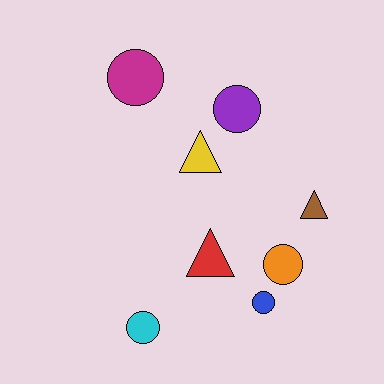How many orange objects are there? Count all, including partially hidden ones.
There is 1 orange object.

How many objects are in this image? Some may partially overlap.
There are 8 objects.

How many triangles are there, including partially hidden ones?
There are 3 triangles.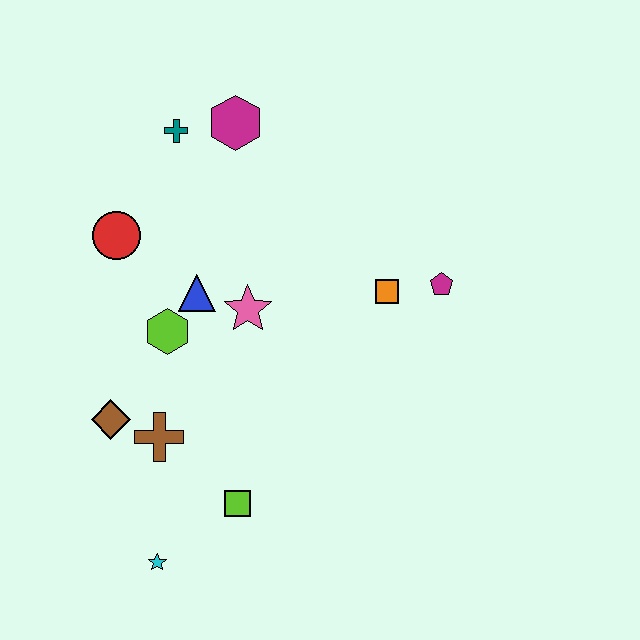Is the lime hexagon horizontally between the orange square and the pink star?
No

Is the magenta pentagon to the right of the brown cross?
Yes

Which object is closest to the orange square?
The magenta pentagon is closest to the orange square.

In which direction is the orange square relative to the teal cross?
The orange square is to the right of the teal cross.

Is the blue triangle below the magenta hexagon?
Yes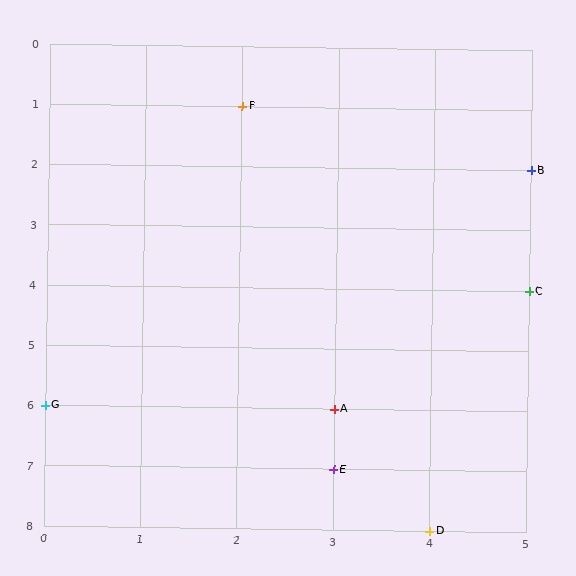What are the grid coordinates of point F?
Point F is at grid coordinates (2, 1).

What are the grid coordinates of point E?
Point E is at grid coordinates (3, 7).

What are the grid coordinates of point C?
Point C is at grid coordinates (5, 4).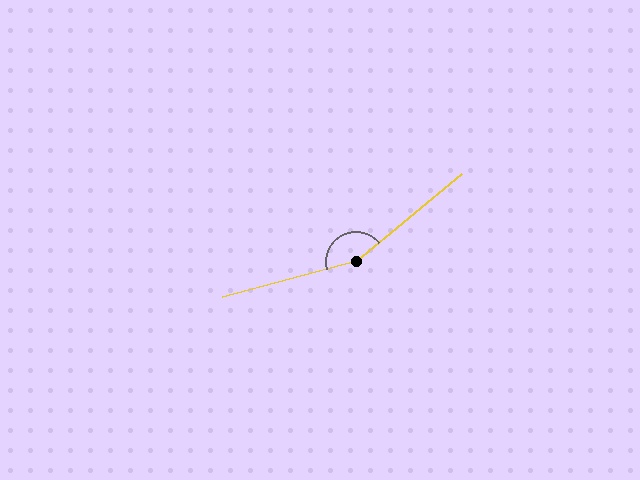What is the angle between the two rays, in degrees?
Approximately 156 degrees.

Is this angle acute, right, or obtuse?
It is obtuse.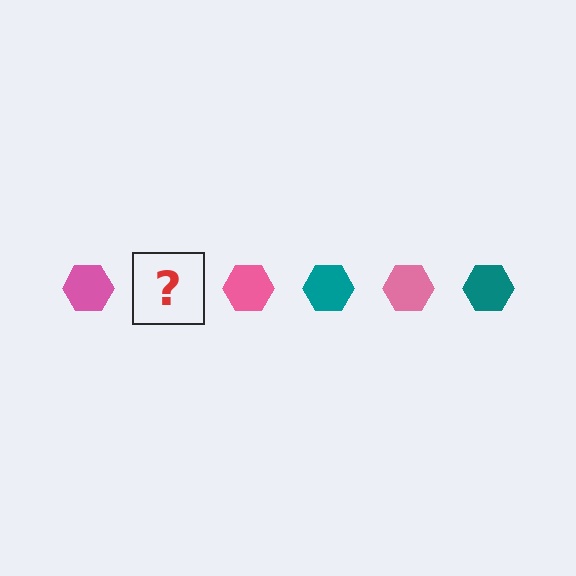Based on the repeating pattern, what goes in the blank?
The blank should be a teal hexagon.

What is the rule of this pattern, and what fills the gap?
The rule is that the pattern cycles through pink, teal hexagons. The gap should be filled with a teal hexagon.